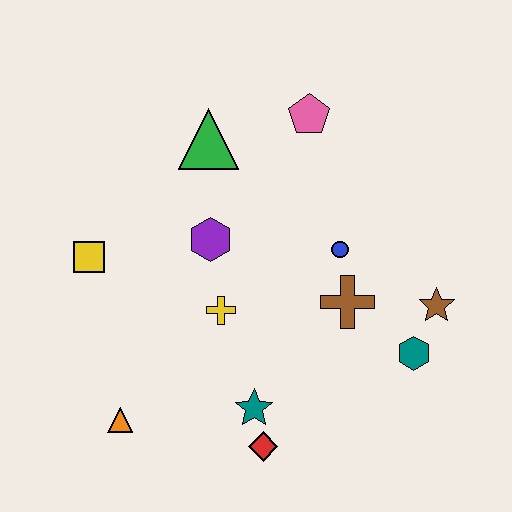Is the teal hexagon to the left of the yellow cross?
No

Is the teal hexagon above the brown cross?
No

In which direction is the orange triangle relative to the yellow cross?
The orange triangle is below the yellow cross.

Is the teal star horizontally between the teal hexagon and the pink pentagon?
No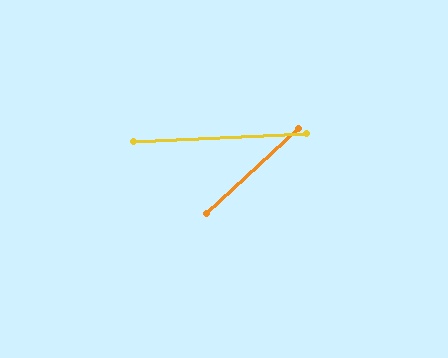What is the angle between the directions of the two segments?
Approximately 40 degrees.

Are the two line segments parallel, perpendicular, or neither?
Neither parallel nor perpendicular — they differ by about 40°.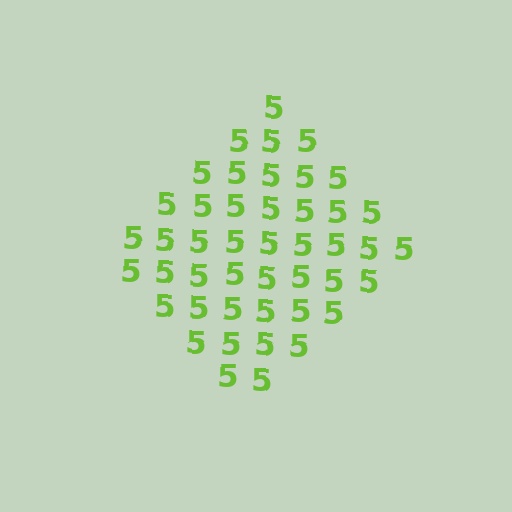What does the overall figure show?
The overall figure shows a diamond.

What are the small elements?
The small elements are digit 5's.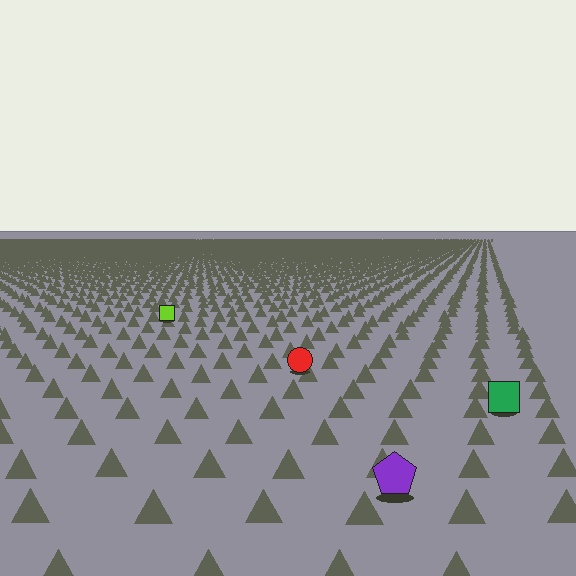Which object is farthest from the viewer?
The lime square is farthest from the viewer. It appears smaller and the ground texture around it is denser.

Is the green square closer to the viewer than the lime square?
Yes. The green square is closer — you can tell from the texture gradient: the ground texture is coarser near it.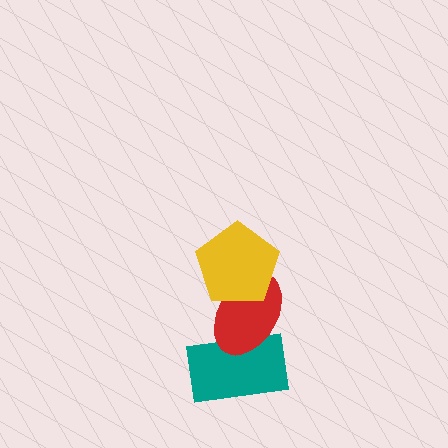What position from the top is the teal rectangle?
The teal rectangle is 3rd from the top.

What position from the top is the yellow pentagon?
The yellow pentagon is 1st from the top.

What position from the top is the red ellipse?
The red ellipse is 2nd from the top.